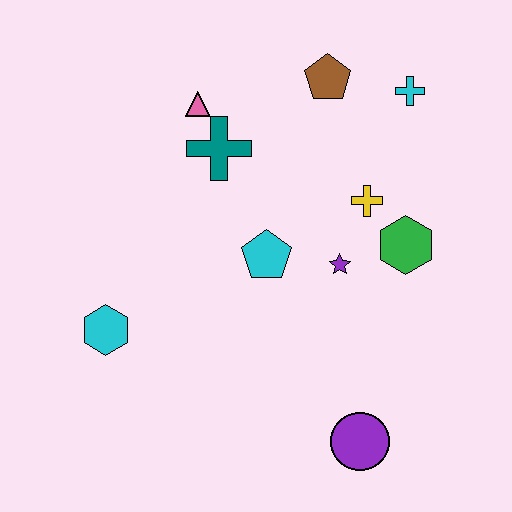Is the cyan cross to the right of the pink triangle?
Yes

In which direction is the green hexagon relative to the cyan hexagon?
The green hexagon is to the right of the cyan hexagon.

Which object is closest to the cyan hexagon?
The cyan pentagon is closest to the cyan hexagon.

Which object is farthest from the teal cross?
The purple circle is farthest from the teal cross.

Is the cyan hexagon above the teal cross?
No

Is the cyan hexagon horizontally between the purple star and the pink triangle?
No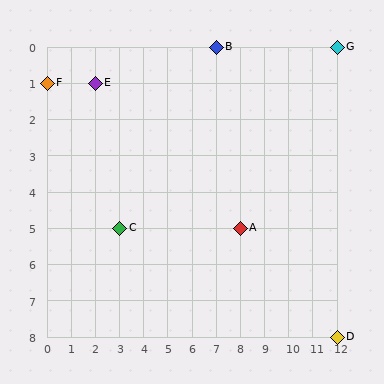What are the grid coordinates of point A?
Point A is at grid coordinates (8, 5).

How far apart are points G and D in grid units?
Points G and D are 8 rows apart.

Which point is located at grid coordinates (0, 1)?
Point F is at (0, 1).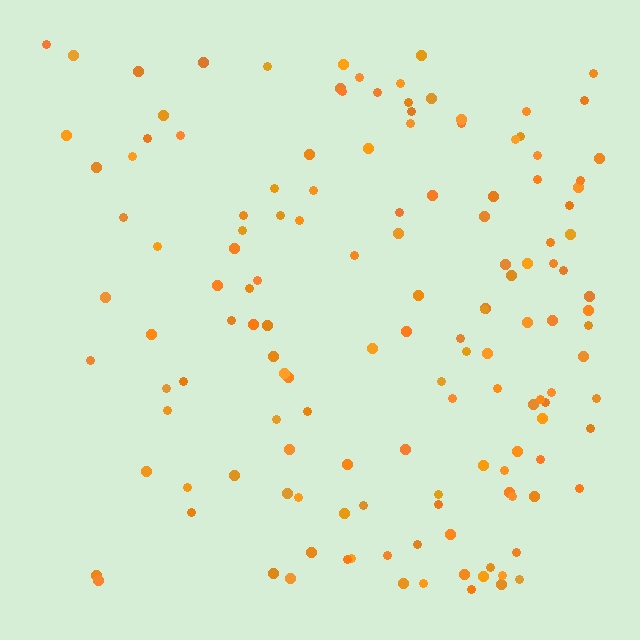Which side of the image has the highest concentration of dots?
The right.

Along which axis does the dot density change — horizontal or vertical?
Horizontal.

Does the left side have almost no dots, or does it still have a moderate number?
Still a moderate number, just noticeably fewer than the right.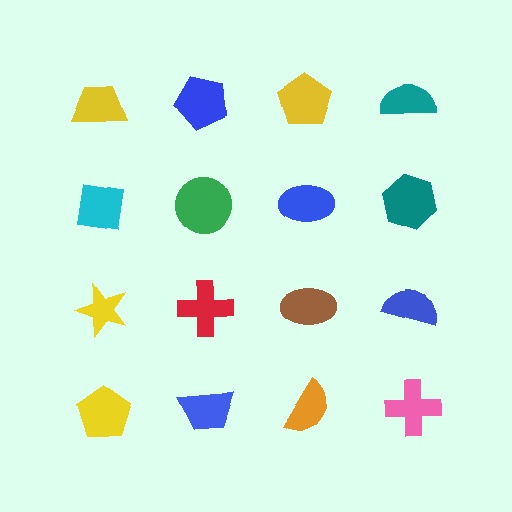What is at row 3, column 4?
A blue semicircle.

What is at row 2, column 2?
A green circle.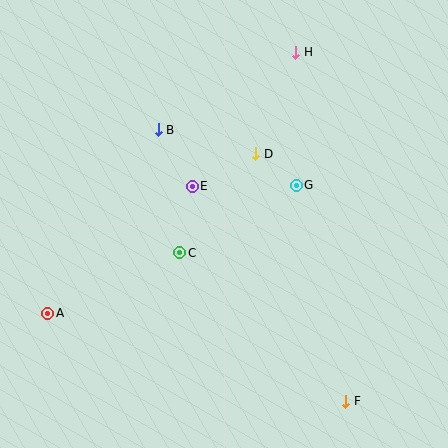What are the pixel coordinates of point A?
Point A is at (48, 313).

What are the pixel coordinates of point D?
Point D is at (256, 154).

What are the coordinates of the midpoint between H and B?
The midpoint between H and B is at (227, 91).